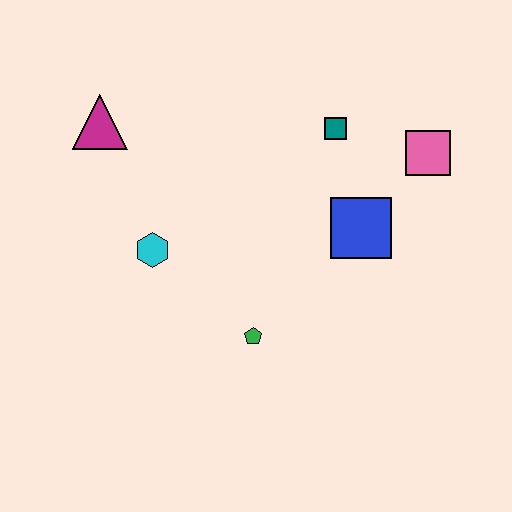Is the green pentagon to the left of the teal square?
Yes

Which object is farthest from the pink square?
The magenta triangle is farthest from the pink square.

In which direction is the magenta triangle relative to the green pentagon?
The magenta triangle is above the green pentagon.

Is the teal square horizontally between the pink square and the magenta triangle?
Yes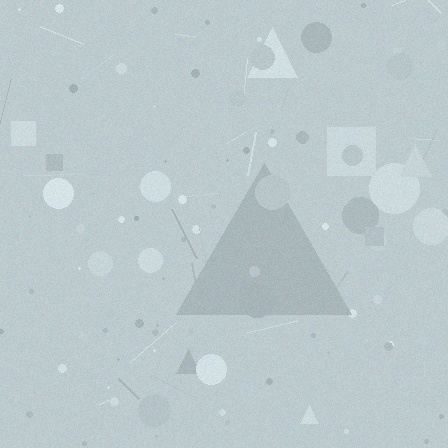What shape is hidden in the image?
A triangle is hidden in the image.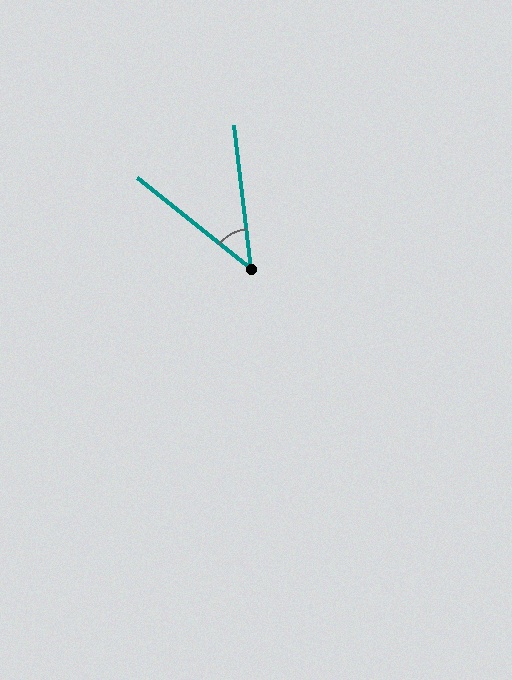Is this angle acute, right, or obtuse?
It is acute.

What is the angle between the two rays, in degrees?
Approximately 45 degrees.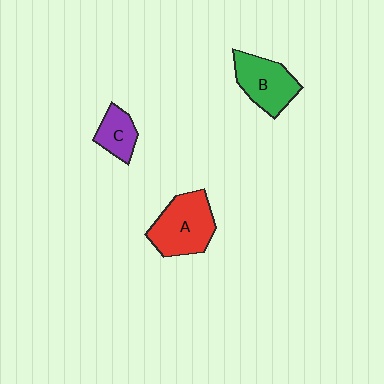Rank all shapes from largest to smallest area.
From largest to smallest: A (red), B (green), C (purple).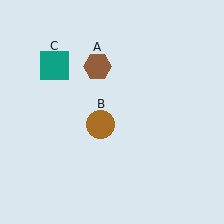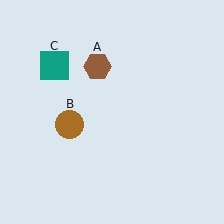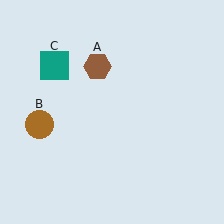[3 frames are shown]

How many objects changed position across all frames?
1 object changed position: brown circle (object B).